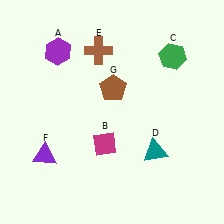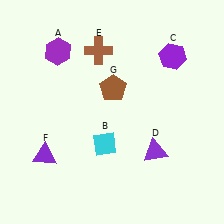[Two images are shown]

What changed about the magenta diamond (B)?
In Image 1, B is magenta. In Image 2, it changed to cyan.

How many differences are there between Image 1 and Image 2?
There are 3 differences between the two images.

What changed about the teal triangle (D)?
In Image 1, D is teal. In Image 2, it changed to purple.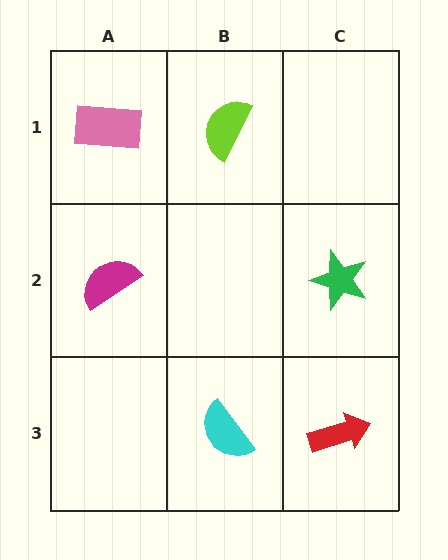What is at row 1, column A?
A pink rectangle.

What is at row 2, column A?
A magenta semicircle.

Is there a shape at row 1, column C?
No, that cell is empty.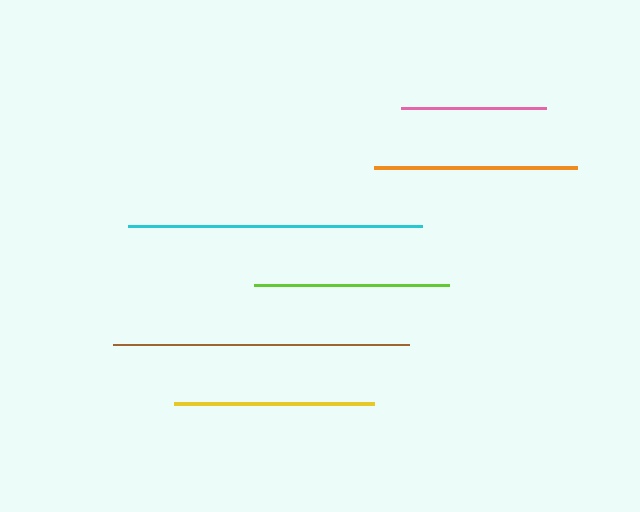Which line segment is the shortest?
The pink line is the shortest at approximately 144 pixels.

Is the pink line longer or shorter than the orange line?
The orange line is longer than the pink line.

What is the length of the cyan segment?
The cyan segment is approximately 293 pixels long.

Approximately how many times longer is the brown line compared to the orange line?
The brown line is approximately 1.5 times the length of the orange line.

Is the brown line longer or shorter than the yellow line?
The brown line is longer than the yellow line.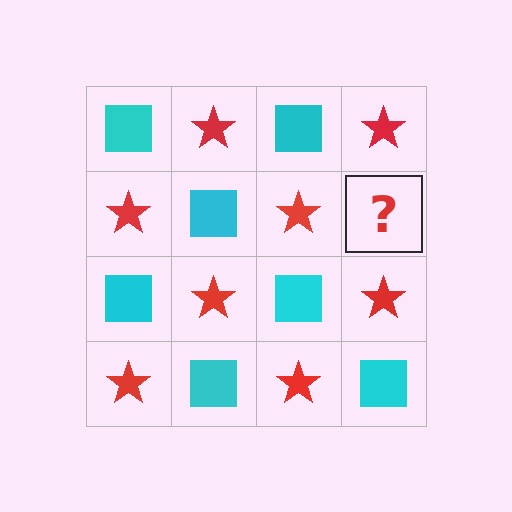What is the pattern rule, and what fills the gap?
The rule is that it alternates cyan square and red star in a checkerboard pattern. The gap should be filled with a cyan square.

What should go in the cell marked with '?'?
The missing cell should contain a cyan square.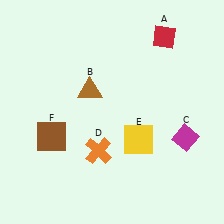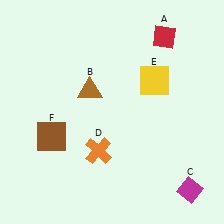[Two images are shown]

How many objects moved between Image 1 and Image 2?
2 objects moved between the two images.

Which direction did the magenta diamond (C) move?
The magenta diamond (C) moved down.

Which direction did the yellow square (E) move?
The yellow square (E) moved up.